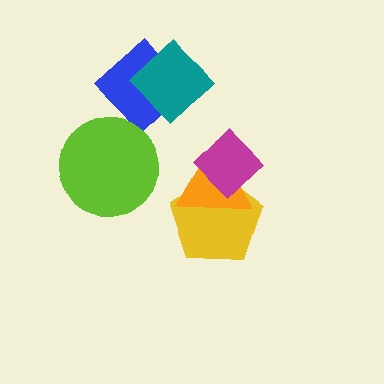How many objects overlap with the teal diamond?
1 object overlaps with the teal diamond.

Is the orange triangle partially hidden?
Yes, it is partially covered by another shape.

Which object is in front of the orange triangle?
The magenta diamond is in front of the orange triangle.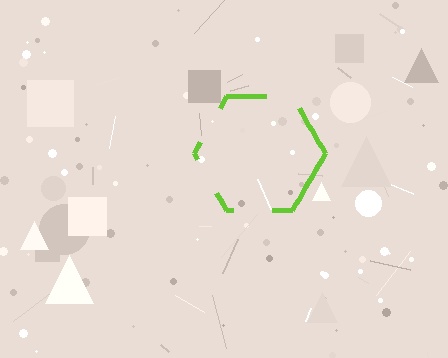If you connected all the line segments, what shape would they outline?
They would outline a hexagon.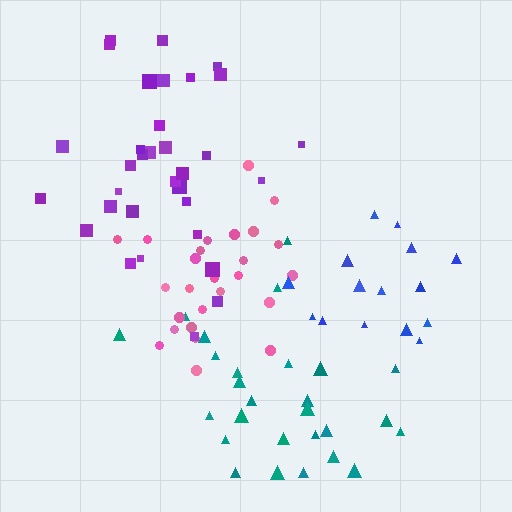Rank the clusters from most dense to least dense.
pink, blue, purple, teal.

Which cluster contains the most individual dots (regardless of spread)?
Purple (33).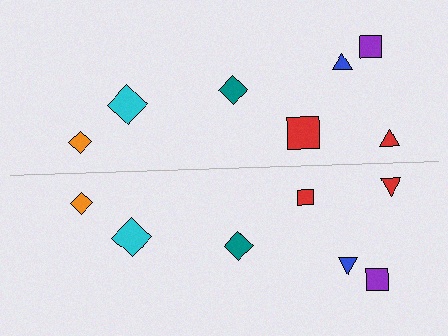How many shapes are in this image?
There are 14 shapes in this image.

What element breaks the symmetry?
The red square on the bottom side has a different size than its mirror counterpart.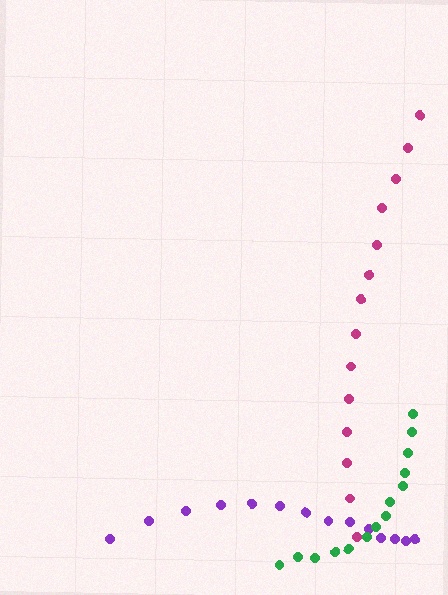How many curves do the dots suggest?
There are 3 distinct paths.